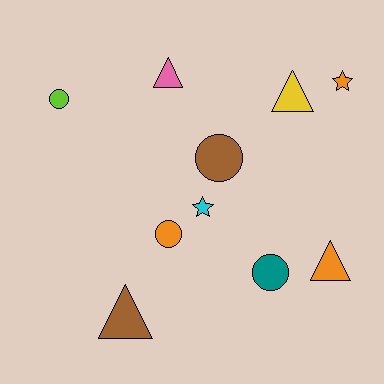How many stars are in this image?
There are 2 stars.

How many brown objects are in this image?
There are 2 brown objects.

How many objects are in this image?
There are 10 objects.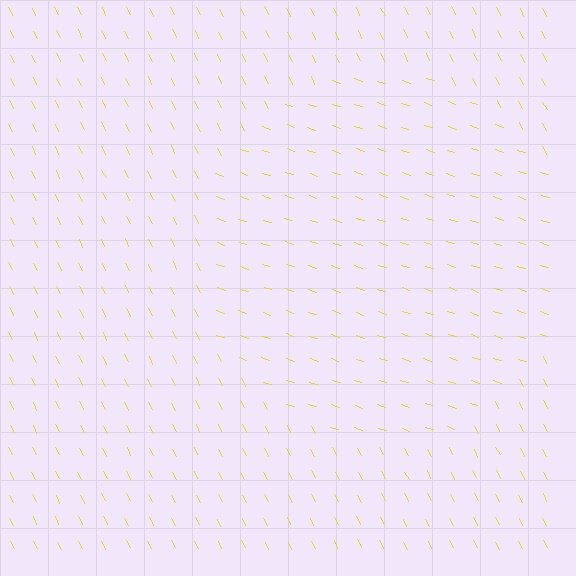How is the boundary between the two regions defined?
The boundary is defined purely by a change in line orientation (approximately 45 degrees difference). All lines are the same color and thickness.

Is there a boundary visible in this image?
Yes, there is a texture boundary formed by a change in line orientation.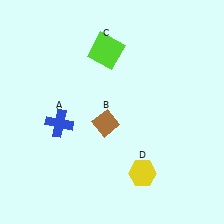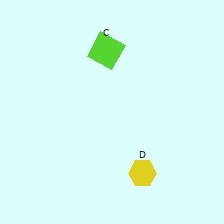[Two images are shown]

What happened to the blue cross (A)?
The blue cross (A) was removed in Image 2. It was in the bottom-left area of Image 1.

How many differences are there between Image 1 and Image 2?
There are 2 differences between the two images.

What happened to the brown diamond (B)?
The brown diamond (B) was removed in Image 2. It was in the bottom-left area of Image 1.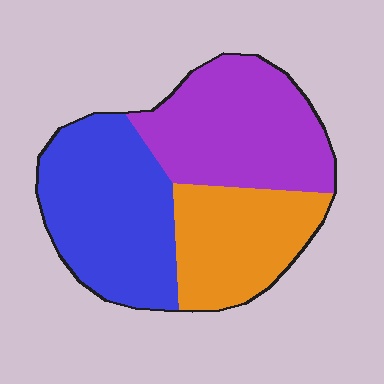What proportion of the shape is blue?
Blue takes up about three eighths (3/8) of the shape.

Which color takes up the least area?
Orange, at roughly 25%.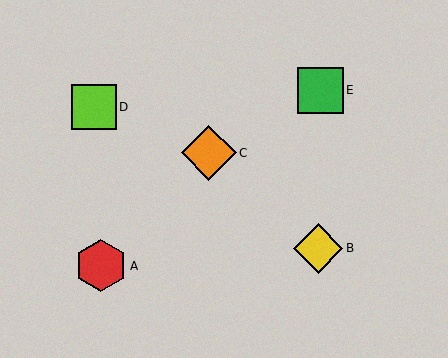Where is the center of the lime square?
The center of the lime square is at (94, 107).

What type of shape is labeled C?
Shape C is an orange diamond.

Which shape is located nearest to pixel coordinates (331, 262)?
The yellow diamond (labeled B) at (318, 248) is nearest to that location.